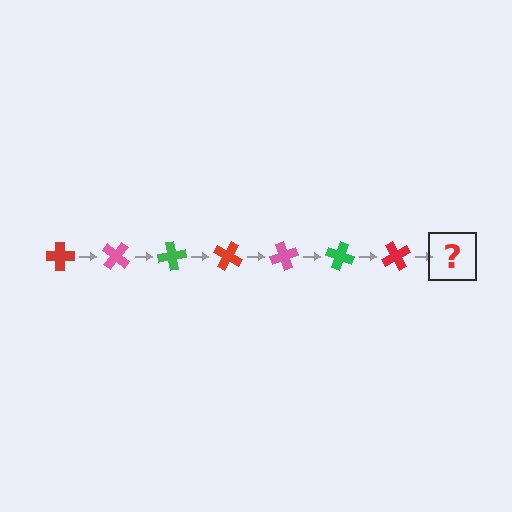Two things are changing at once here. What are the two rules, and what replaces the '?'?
The two rules are that it rotates 40 degrees each step and the color cycles through red, pink, and green. The '?' should be a pink cross, rotated 280 degrees from the start.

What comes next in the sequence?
The next element should be a pink cross, rotated 280 degrees from the start.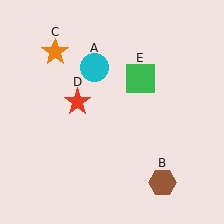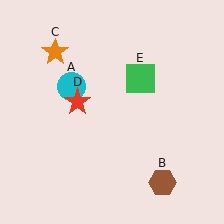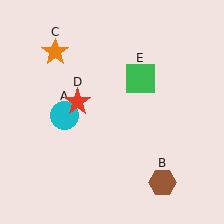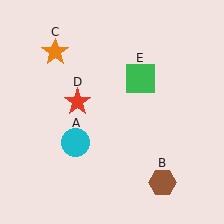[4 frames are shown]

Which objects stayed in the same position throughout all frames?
Brown hexagon (object B) and orange star (object C) and red star (object D) and green square (object E) remained stationary.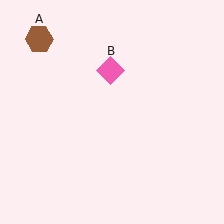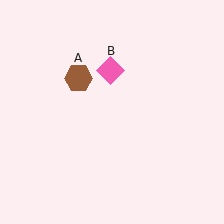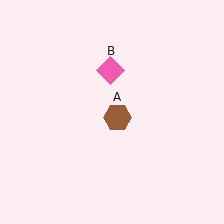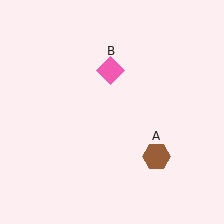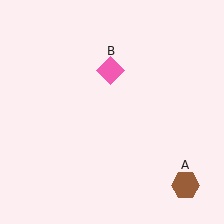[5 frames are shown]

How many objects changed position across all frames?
1 object changed position: brown hexagon (object A).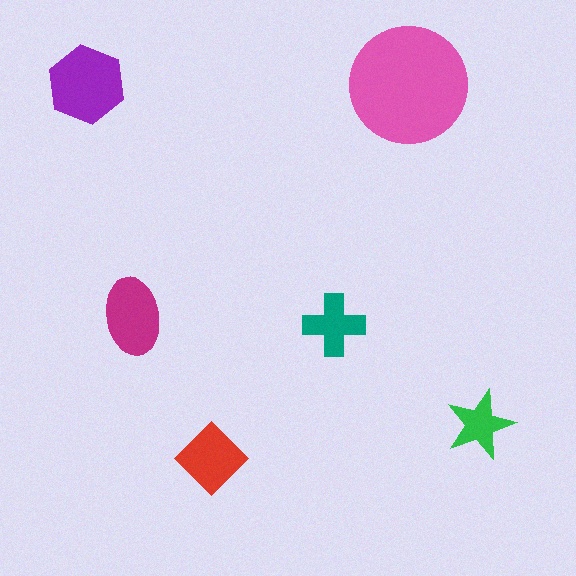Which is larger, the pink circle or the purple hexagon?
The pink circle.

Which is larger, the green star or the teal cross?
The teal cross.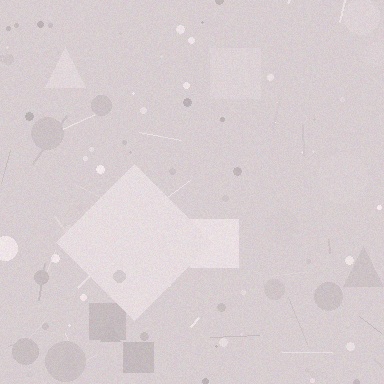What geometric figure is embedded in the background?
A diamond is embedded in the background.